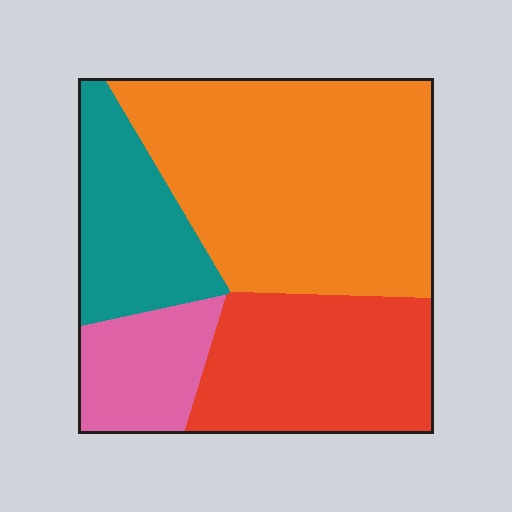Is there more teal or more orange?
Orange.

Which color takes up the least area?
Pink, at roughly 10%.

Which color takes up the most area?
Orange, at roughly 45%.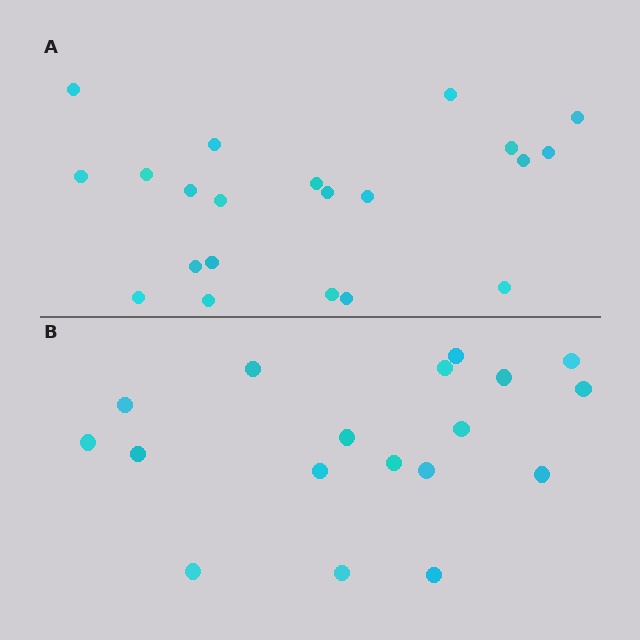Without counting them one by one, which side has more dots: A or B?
Region A (the top region) has more dots.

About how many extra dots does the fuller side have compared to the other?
Region A has just a few more — roughly 2 or 3 more dots than region B.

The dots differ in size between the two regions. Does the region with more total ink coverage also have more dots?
No. Region B has more total ink coverage because its dots are larger, but region A actually contains more individual dots. Total area can be misleading — the number of items is what matters here.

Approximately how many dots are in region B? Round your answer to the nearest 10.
About 20 dots. (The exact count is 18, which rounds to 20.)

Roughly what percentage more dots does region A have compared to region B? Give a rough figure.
About 15% more.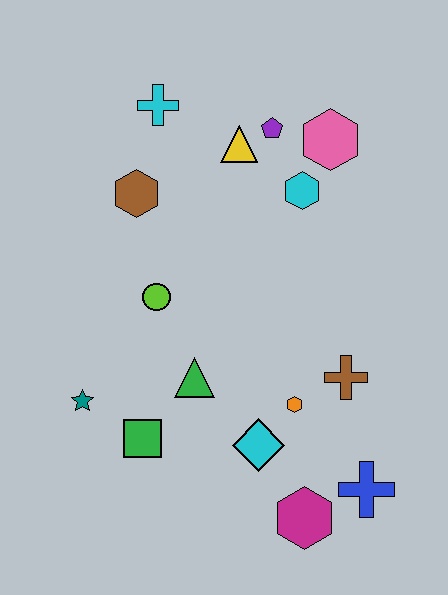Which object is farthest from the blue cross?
The cyan cross is farthest from the blue cross.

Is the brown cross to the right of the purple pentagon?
Yes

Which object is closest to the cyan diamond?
The orange hexagon is closest to the cyan diamond.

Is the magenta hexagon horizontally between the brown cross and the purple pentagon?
Yes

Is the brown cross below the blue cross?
No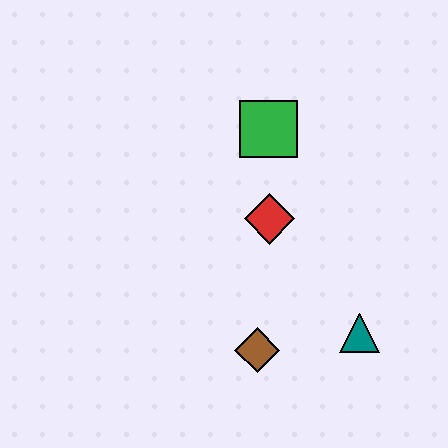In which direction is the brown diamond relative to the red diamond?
The brown diamond is below the red diamond.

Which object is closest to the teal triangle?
The brown diamond is closest to the teal triangle.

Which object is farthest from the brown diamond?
The green square is farthest from the brown diamond.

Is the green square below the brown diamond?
No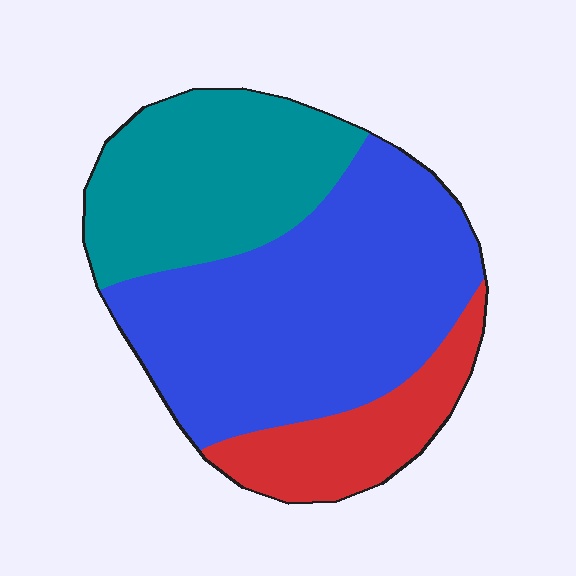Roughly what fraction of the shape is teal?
Teal takes up about one third (1/3) of the shape.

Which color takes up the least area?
Red, at roughly 15%.